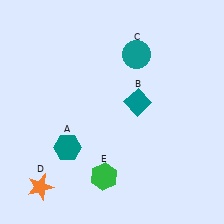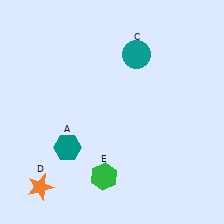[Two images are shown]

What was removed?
The teal diamond (B) was removed in Image 2.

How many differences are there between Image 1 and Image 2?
There is 1 difference between the two images.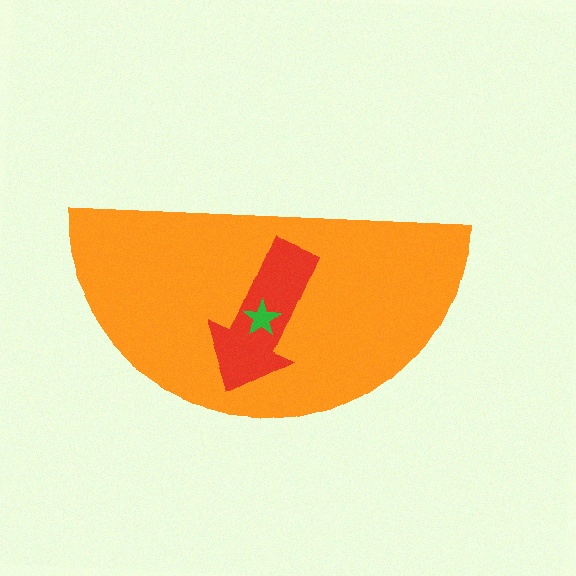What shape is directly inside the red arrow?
The green star.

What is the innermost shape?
The green star.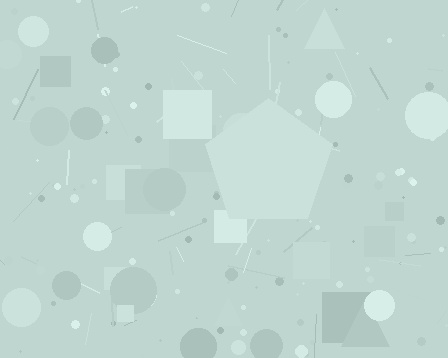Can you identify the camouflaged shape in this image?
The camouflaged shape is a pentagon.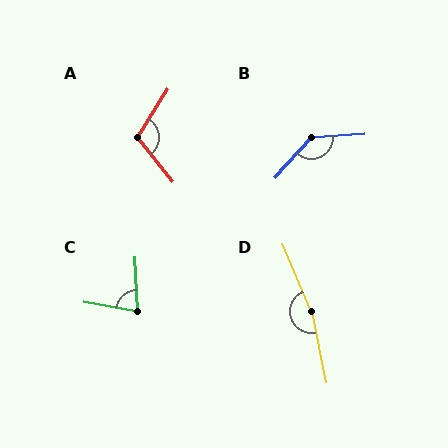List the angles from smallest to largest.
C (77°), A (109°), B (135°), D (169°).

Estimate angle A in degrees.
Approximately 109 degrees.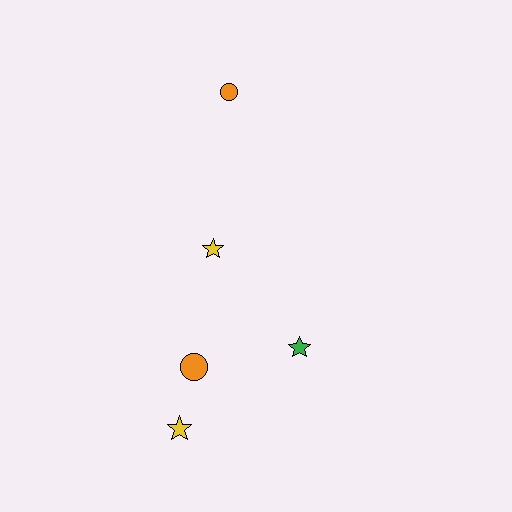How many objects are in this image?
There are 5 objects.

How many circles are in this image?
There are 2 circles.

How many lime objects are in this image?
There are no lime objects.